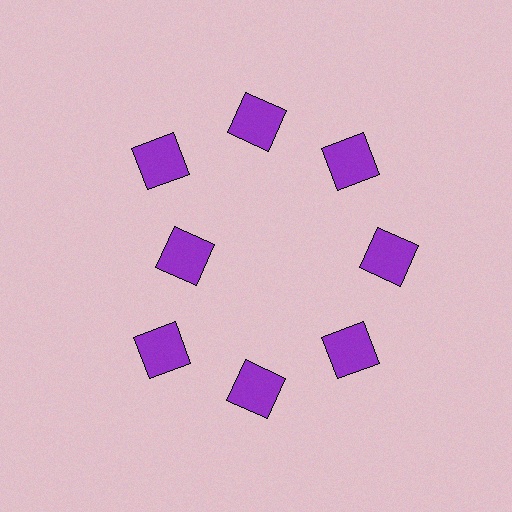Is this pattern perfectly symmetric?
No. The 8 purple squares are arranged in a ring, but one element near the 9 o'clock position is pulled inward toward the center, breaking the 8-fold rotational symmetry.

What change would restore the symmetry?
The symmetry would be restored by moving it outward, back onto the ring so that all 8 squares sit at equal angles and equal distance from the center.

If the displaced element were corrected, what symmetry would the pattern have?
It would have 8-fold rotational symmetry — the pattern would map onto itself every 45 degrees.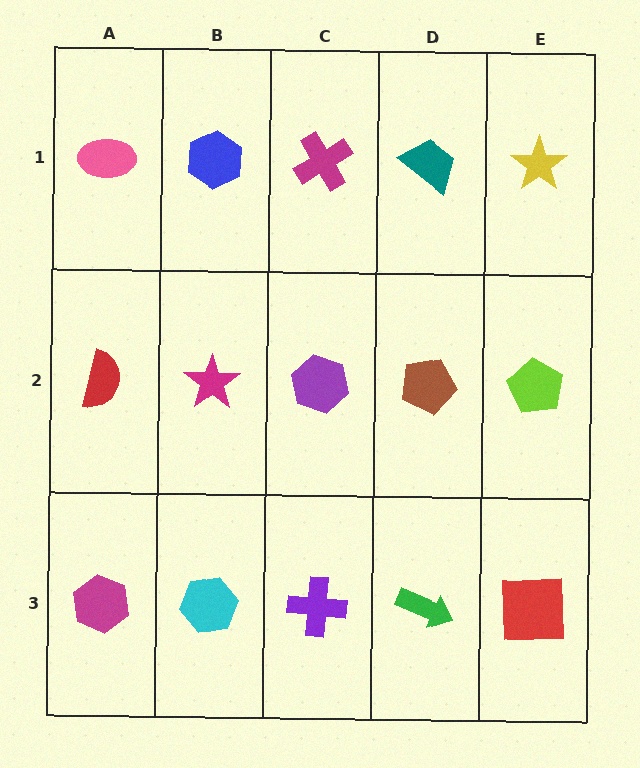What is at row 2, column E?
A lime pentagon.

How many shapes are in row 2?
5 shapes.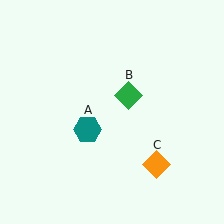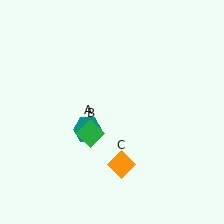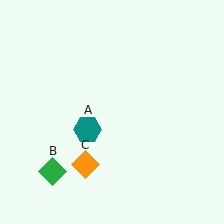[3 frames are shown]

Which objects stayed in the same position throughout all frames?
Teal hexagon (object A) remained stationary.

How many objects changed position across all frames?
2 objects changed position: green diamond (object B), orange diamond (object C).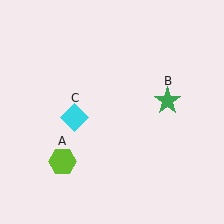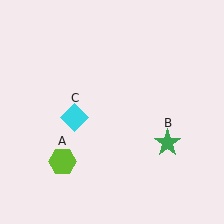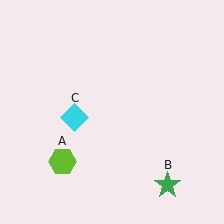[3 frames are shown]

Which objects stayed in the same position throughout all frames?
Lime hexagon (object A) and cyan diamond (object C) remained stationary.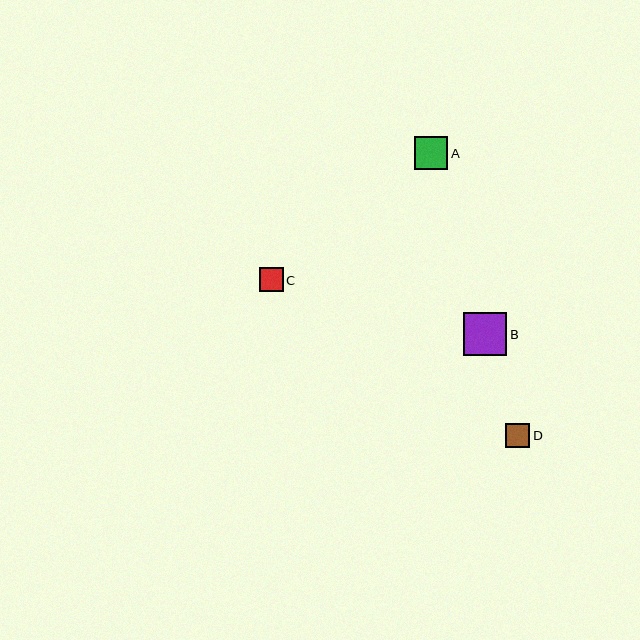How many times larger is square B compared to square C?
Square B is approximately 1.8 times the size of square C.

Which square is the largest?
Square B is the largest with a size of approximately 43 pixels.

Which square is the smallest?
Square C is the smallest with a size of approximately 24 pixels.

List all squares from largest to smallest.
From largest to smallest: B, A, D, C.